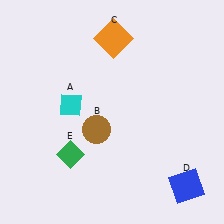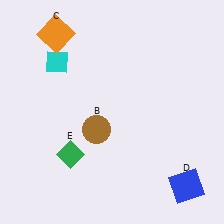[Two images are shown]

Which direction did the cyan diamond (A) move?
The cyan diamond (A) moved up.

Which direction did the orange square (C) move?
The orange square (C) moved left.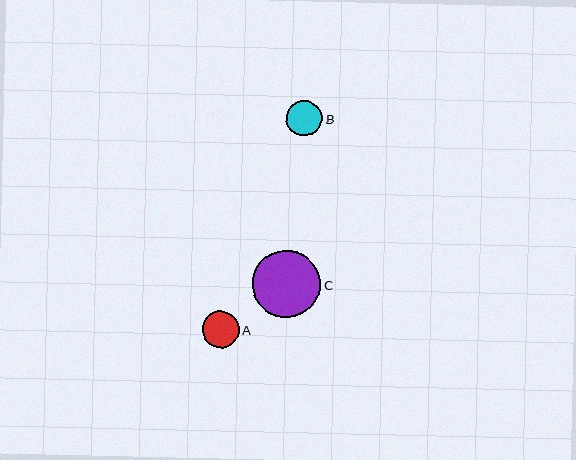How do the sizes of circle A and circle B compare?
Circle A and circle B are approximately the same size.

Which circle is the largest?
Circle C is the largest with a size of approximately 68 pixels.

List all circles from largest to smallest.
From largest to smallest: C, A, B.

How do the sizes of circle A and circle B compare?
Circle A and circle B are approximately the same size.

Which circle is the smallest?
Circle B is the smallest with a size of approximately 36 pixels.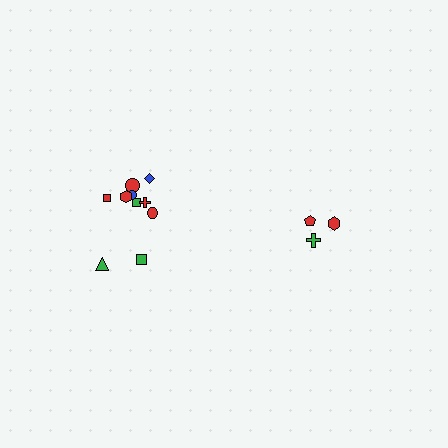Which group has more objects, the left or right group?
The left group.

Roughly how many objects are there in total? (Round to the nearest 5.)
Roughly 15 objects in total.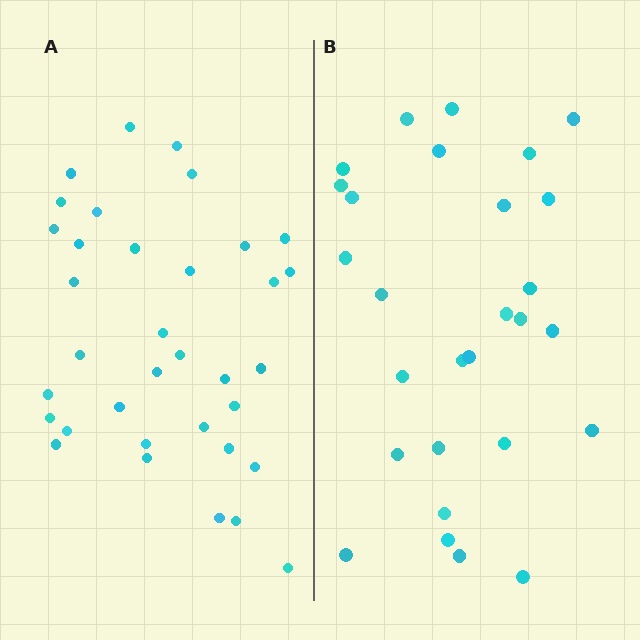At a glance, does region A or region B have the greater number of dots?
Region A (the left region) has more dots.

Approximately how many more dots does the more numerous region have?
Region A has roughly 8 or so more dots than region B.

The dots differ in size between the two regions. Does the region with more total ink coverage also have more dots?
No. Region B has more total ink coverage because its dots are larger, but region A actually contains more individual dots. Total area can be misleading — the number of items is what matters here.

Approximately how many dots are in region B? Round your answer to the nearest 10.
About 30 dots. (The exact count is 28, which rounds to 30.)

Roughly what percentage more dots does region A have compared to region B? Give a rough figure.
About 25% more.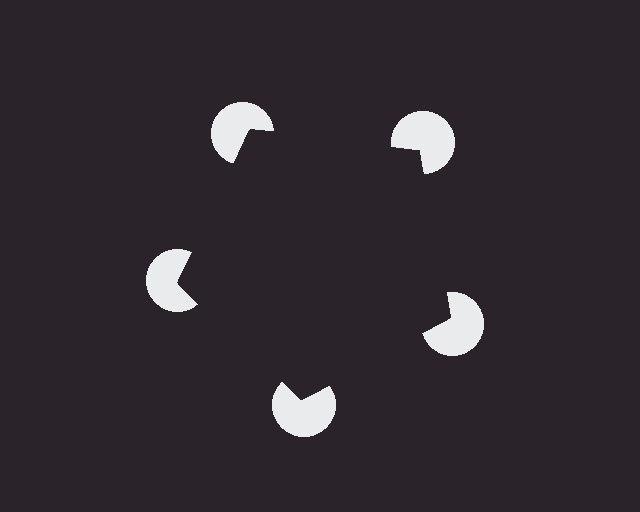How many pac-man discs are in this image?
There are 5 — one at each vertex of the illusory pentagon.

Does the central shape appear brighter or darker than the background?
It typically appears slightly darker than the background, even though no actual brightness change is drawn.